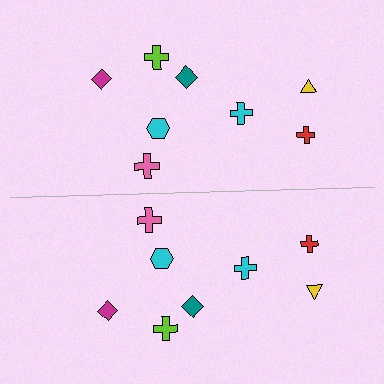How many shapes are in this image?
There are 16 shapes in this image.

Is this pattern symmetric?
Yes, this pattern has bilateral (reflection) symmetry.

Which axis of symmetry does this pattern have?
The pattern has a horizontal axis of symmetry running through the center of the image.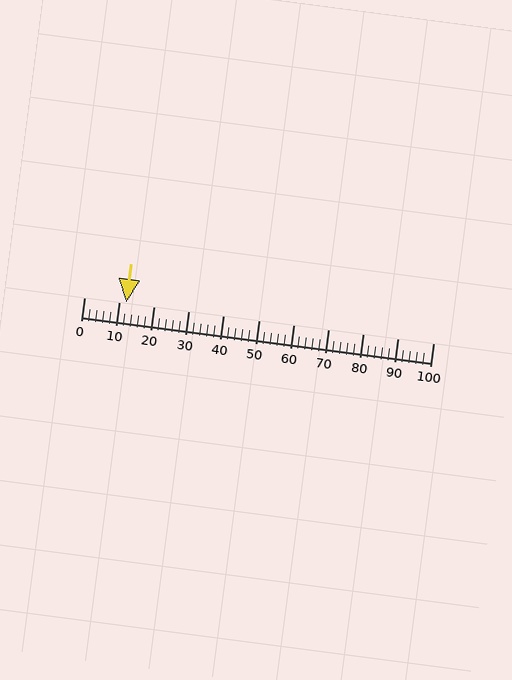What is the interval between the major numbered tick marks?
The major tick marks are spaced 10 units apart.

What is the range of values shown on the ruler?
The ruler shows values from 0 to 100.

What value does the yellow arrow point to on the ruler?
The yellow arrow points to approximately 12.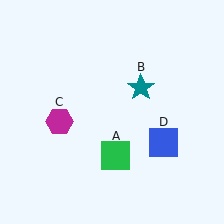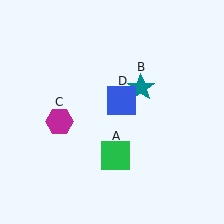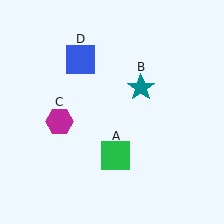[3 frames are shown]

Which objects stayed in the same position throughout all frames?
Green square (object A) and teal star (object B) and magenta hexagon (object C) remained stationary.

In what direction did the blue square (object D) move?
The blue square (object D) moved up and to the left.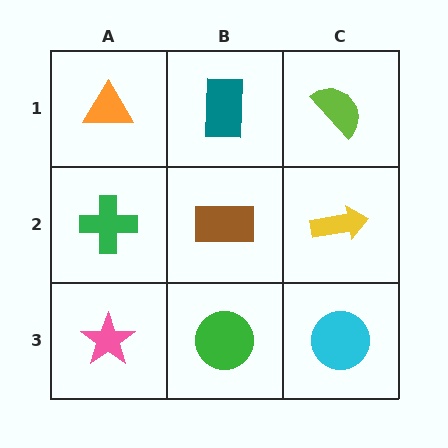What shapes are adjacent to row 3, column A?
A green cross (row 2, column A), a green circle (row 3, column B).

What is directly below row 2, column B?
A green circle.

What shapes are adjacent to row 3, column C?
A yellow arrow (row 2, column C), a green circle (row 3, column B).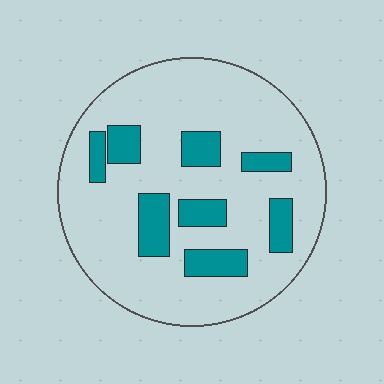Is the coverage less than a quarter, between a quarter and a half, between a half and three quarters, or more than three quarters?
Less than a quarter.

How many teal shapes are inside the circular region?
8.